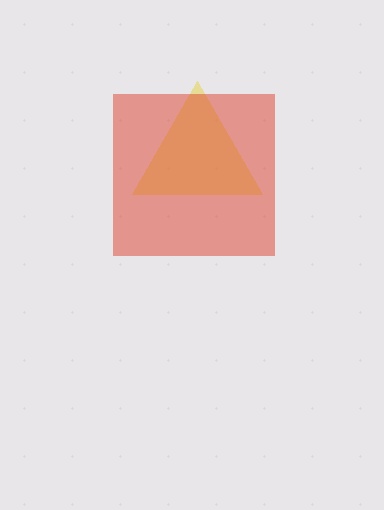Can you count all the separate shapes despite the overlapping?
Yes, there are 2 separate shapes.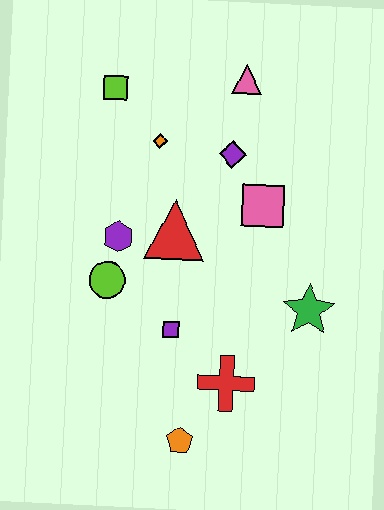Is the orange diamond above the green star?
Yes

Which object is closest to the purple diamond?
The pink square is closest to the purple diamond.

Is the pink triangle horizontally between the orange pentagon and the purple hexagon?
No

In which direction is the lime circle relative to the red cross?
The lime circle is to the left of the red cross.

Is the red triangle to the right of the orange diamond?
Yes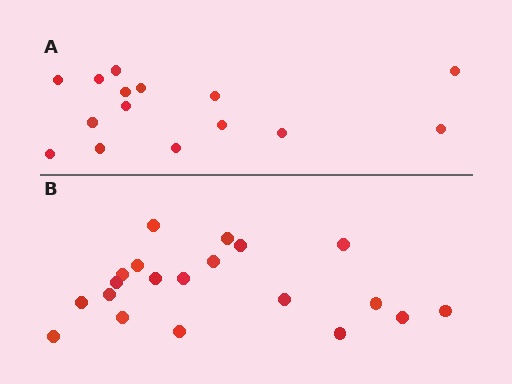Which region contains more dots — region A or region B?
Region B (the bottom region) has more dots.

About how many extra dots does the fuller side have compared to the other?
Region B has about 5 more dots than region A.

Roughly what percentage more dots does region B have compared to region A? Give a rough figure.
About 35% more.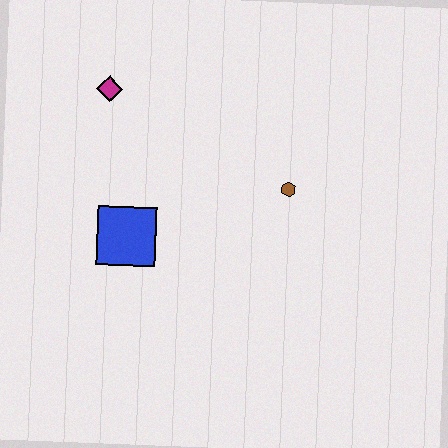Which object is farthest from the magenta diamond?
The brown hexagon is farthest from the magenta diamond.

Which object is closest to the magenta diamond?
The blue square is closest to the magenta diamond.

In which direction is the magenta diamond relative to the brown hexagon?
The magenta diamond is to the left of the brown hexagon.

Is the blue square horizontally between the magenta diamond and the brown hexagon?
Yes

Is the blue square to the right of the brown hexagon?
No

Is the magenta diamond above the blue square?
Yes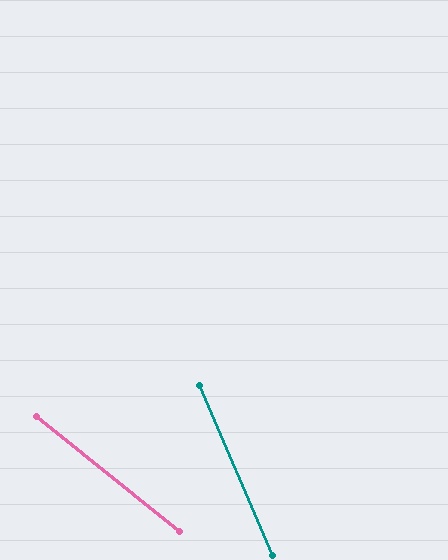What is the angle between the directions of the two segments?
Approximately 28 degrees.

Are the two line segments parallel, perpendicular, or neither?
Neither parallel nor perpendicular — they differ by about 28°.